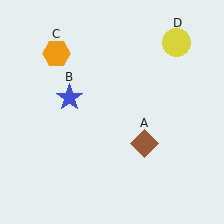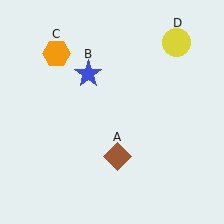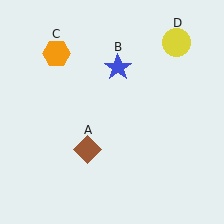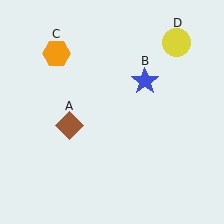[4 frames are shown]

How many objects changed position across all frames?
2 objects changed position: brown diamond (object A), blue star (object B).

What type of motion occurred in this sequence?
The brown diamond (object A), blue star (object B) rotated clockwise around the center of the scene.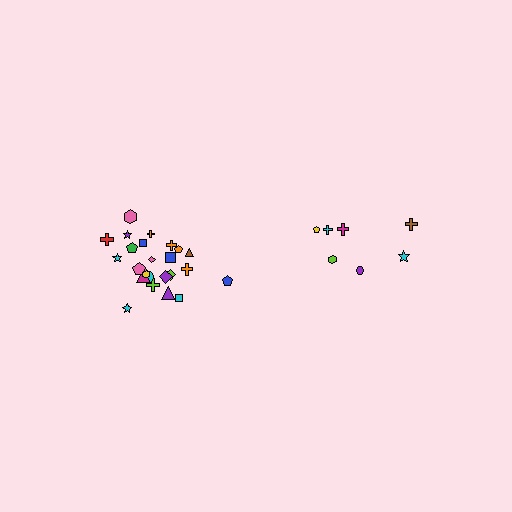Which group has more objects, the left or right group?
The left group.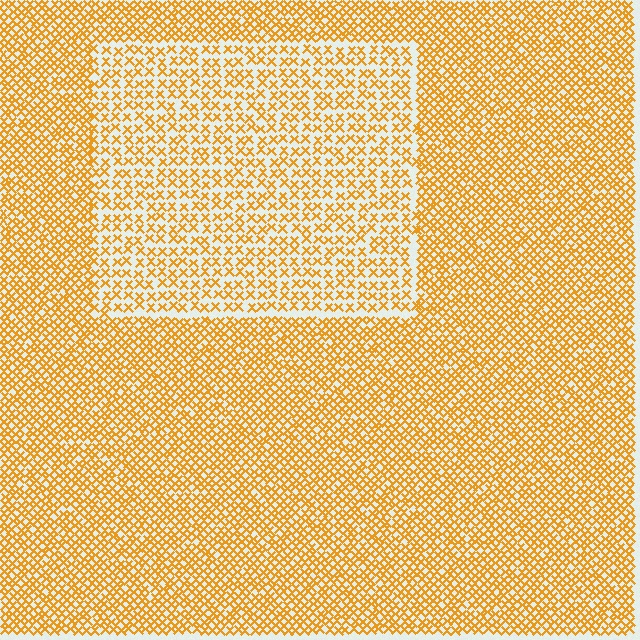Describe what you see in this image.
The image contains small orange elements arranged at two different densities. A rectangle-shaped region is visible where the elements are less densely packed than the surrounding area.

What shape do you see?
I see a rectangle.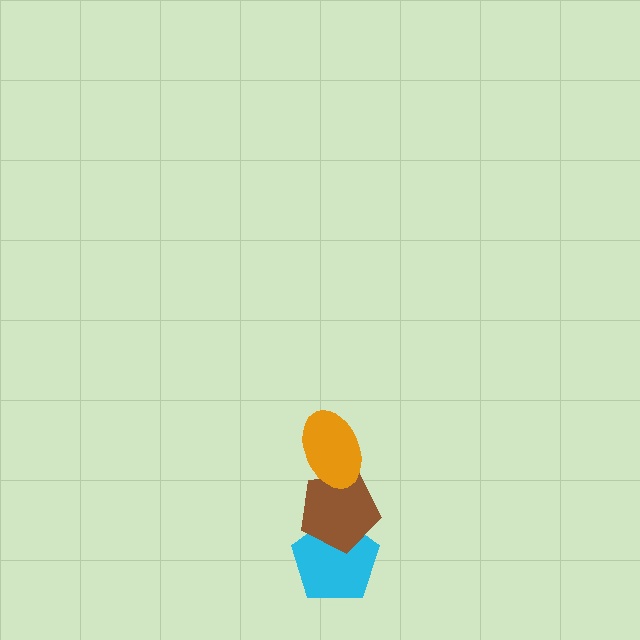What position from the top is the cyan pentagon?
The cyan pentagon is 3rd from the top.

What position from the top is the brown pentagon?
The brown pentagon is 2nd from the top.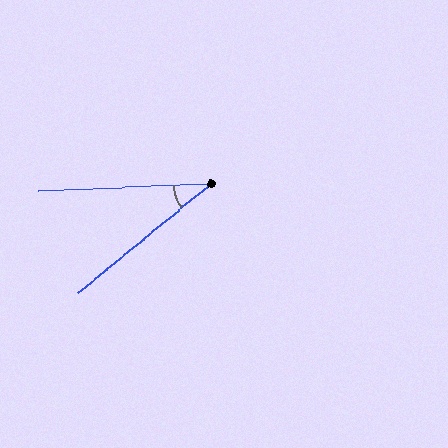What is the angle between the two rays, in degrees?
Approximately 37 degrees.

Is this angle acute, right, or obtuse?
It is acute.